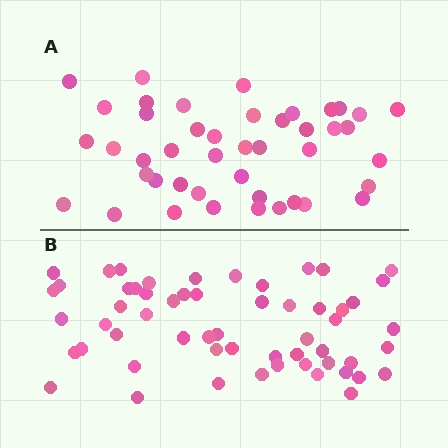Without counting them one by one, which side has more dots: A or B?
Region B (the bottom region) has more dots.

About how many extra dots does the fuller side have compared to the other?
Region B has approximately 15 more dots than region A.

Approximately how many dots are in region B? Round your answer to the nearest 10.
About 60 dots. (The exact count is 57, which rounds to 60.)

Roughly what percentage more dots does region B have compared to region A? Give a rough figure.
About 30% more.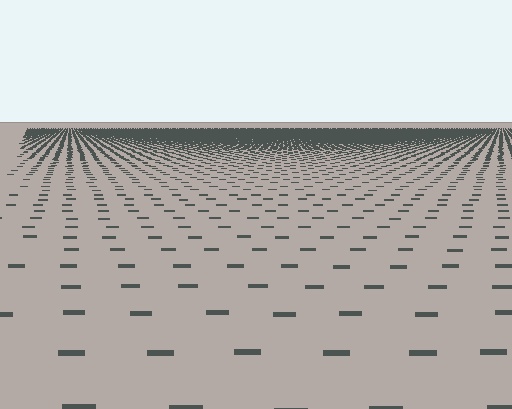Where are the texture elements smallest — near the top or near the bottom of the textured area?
Near the top.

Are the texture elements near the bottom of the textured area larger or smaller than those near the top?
Larger. Near the bottom, elements are closer to the viewer and appear at a bigger on-screen size.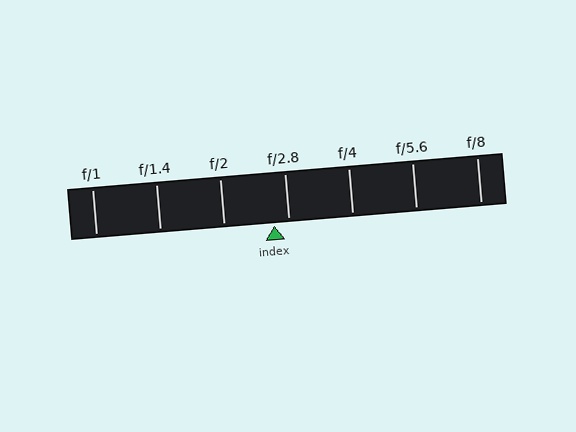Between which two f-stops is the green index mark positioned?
The index mark is between f/2 and f/2.8.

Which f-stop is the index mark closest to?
The index mark is closest to f/2.8.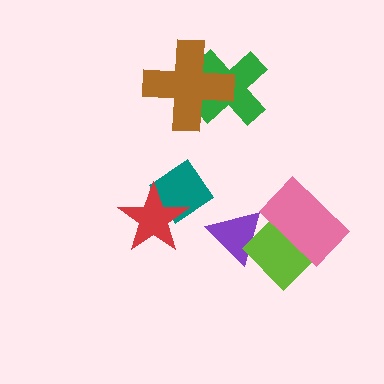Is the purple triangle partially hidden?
Yes, it is partially covered by another shape.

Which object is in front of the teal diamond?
The red star is in front of the teal diamond.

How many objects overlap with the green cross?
1 object overlaps with the green cross.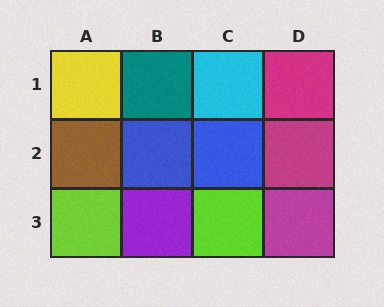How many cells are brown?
1 cell is brown.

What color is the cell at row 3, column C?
Lime.